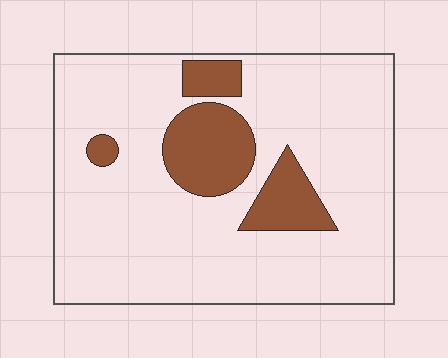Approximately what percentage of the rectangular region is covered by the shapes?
Approximately 15%.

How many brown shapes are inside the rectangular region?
4.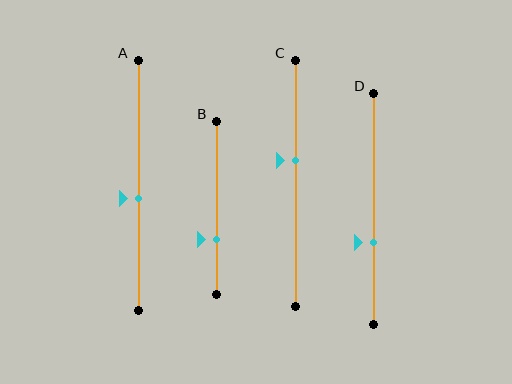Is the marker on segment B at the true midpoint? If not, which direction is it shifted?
No, the marker on segment B is shifted downward by about 18% of the segment length.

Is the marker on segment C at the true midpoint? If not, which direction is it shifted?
No, the marker on segment C is shifted upward by about 9% of the segment length.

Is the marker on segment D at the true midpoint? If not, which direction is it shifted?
No, the marker on segment D is shifted downward by about 14% of the segment length.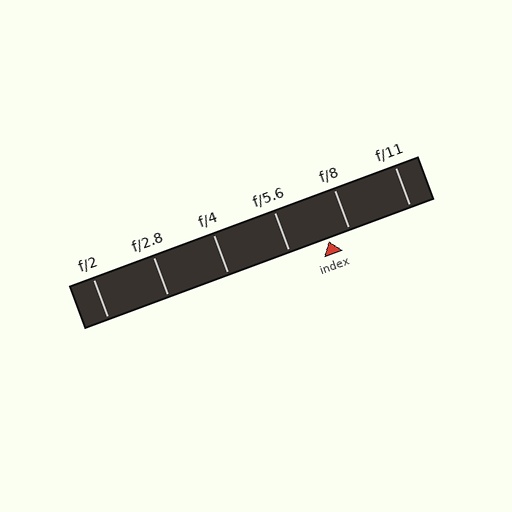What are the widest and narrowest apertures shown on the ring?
The widest aperture shown is f/2 and the narrowest is f/11.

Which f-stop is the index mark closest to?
The index mark is closest to f/8.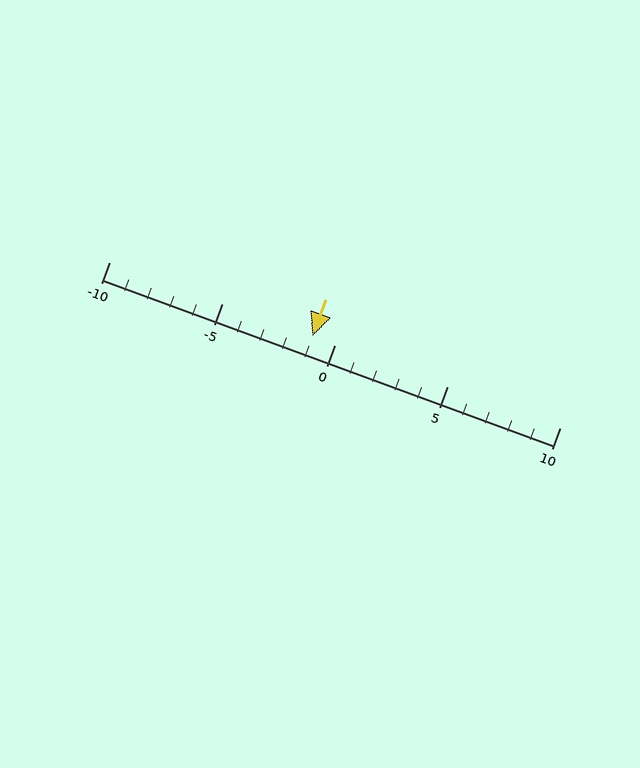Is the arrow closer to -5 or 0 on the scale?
The arrow is closer to 0.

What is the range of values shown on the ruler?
The ruler shows values from -10 to 10.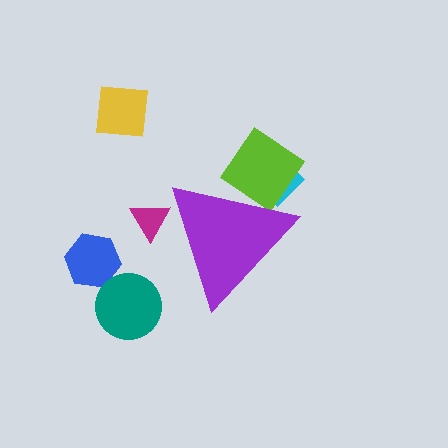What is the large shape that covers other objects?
A purple triangle.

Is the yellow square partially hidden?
No, the yellow square is fully visible.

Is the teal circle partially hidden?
No, the teal circle is fully visible.